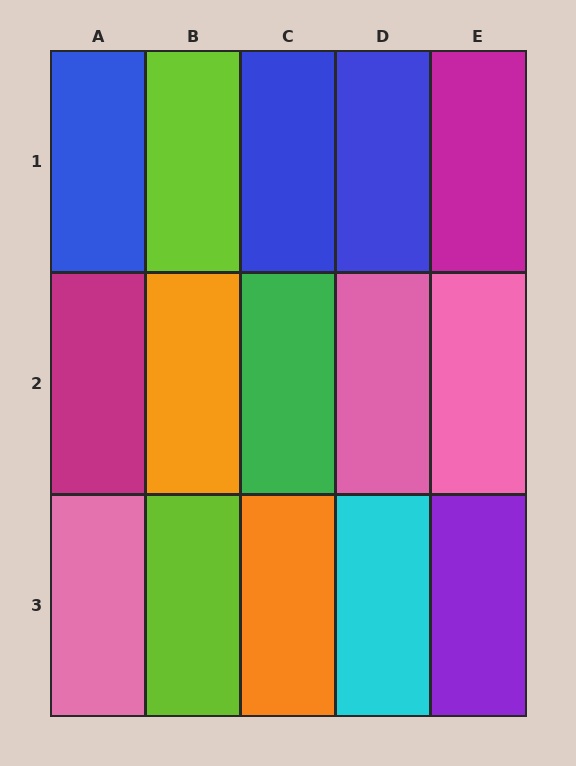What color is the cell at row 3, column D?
Cyan.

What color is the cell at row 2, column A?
Magenta.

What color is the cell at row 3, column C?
Orange.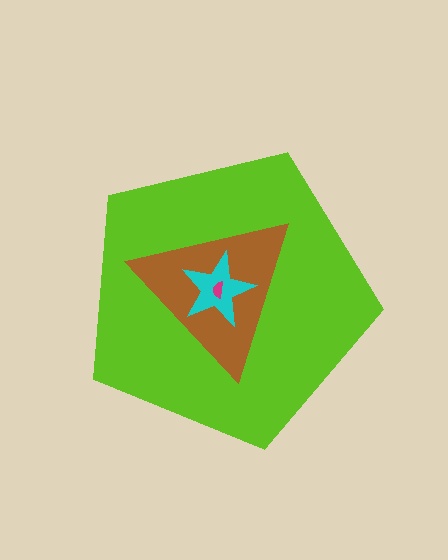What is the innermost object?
The magenta semicircle.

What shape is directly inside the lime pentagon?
The brown triangle.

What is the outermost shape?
The lime pentagon.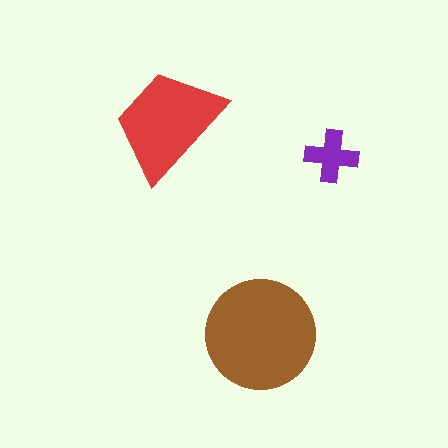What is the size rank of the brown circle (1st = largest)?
1st.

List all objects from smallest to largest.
The purple cross, the red trapezoid, the brown circle.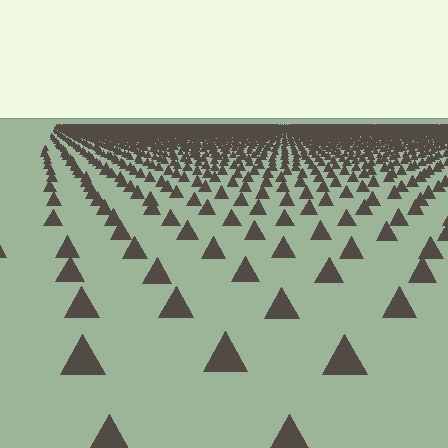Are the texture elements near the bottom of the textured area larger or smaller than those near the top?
Larger. Near the bottom, elements are closer to the viewer and appear at a bigger on-screen size.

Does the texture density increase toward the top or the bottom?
Density increases toward the top.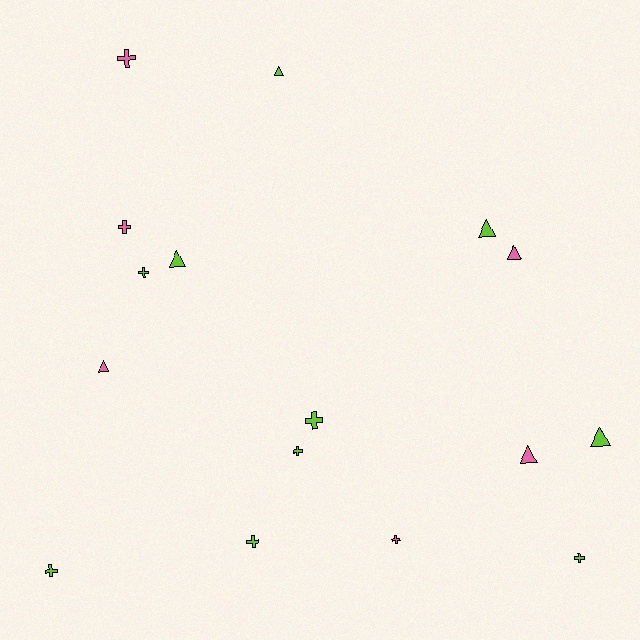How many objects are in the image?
There are 16 objects.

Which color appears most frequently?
Lime, with 10 objects.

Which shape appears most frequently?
Cross, with 9 objects.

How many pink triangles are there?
There are 3 pink triangles.